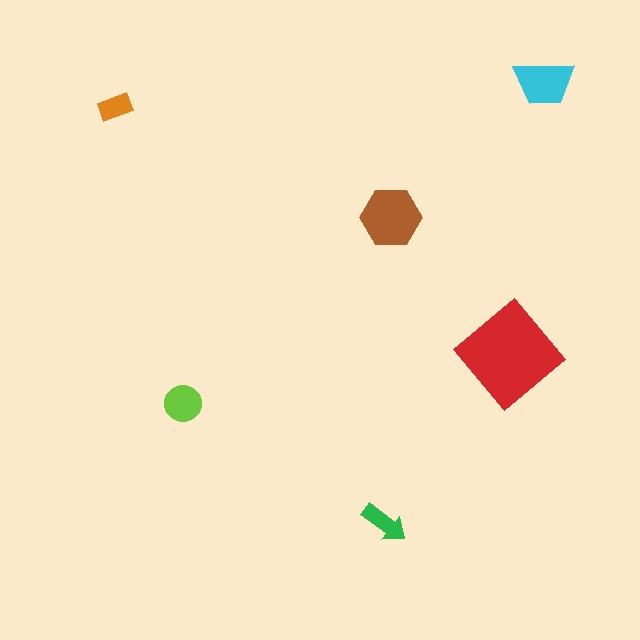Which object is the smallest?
The orange rectangle.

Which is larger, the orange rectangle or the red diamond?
The red diamond.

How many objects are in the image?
There are 6 objects in the image.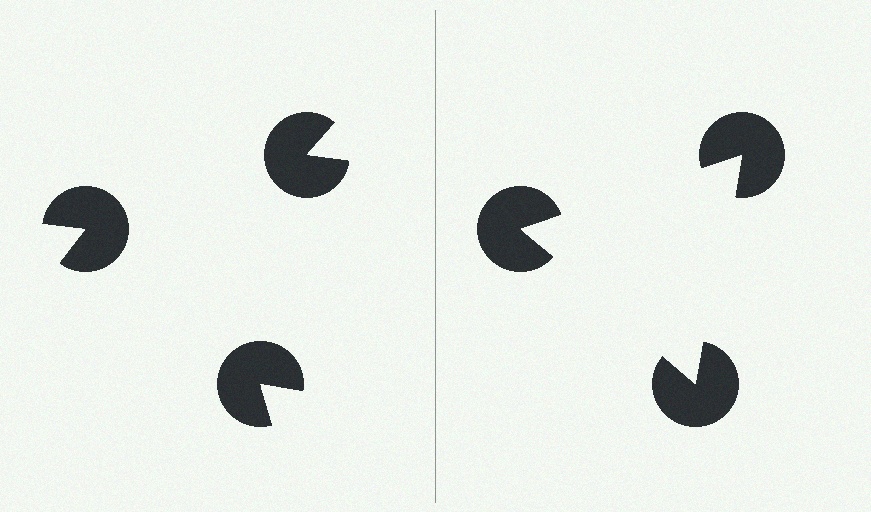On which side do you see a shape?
An illusory triangle appears on the right side. On the left side the wedge cuts are rotated, so no coherent shape forms.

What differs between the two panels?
The pac-man discs are positioned identically on both sides; only the wedge orientations differ. On the right they align to a triangle; on the left they are misaligned.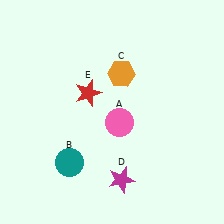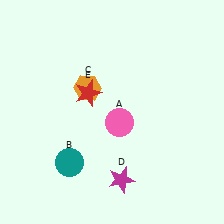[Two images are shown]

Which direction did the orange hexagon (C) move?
The orange hexagon (C) moved left.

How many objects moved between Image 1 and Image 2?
1 object moved between the two images.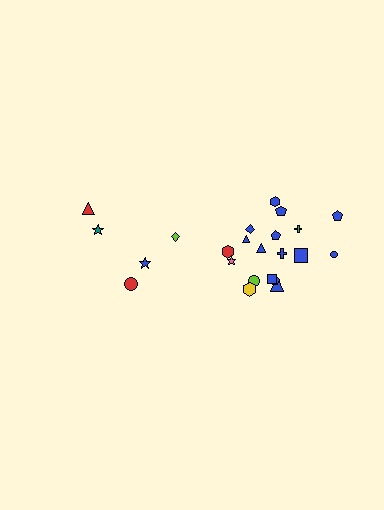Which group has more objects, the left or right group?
The right group.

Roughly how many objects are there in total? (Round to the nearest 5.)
Roughly 25 objects in total.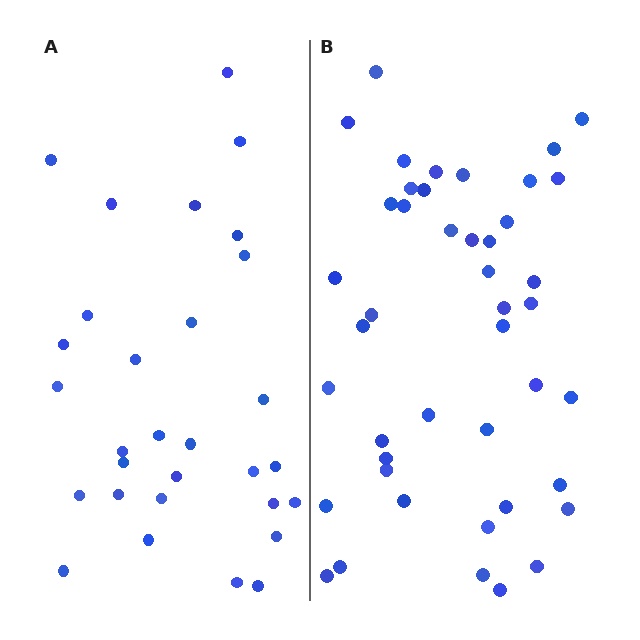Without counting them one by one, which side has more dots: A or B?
Region B (the right region) has more dots.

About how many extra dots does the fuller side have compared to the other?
Region B has approximately 15 more dots than region A.